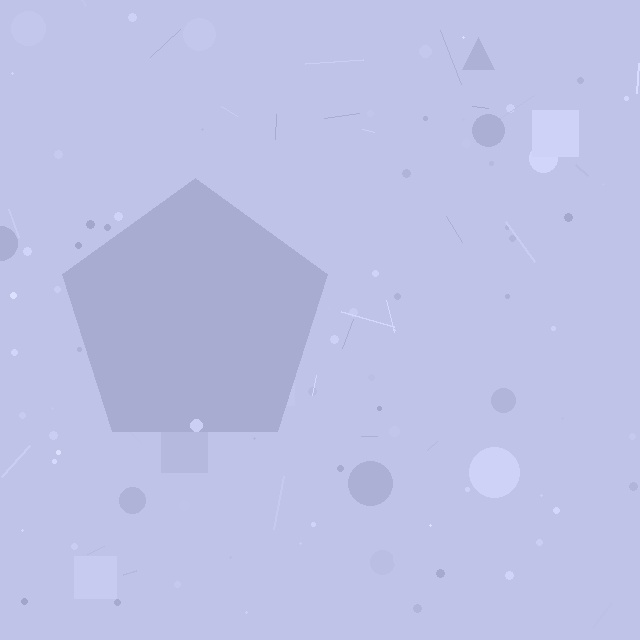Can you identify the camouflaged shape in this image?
The camouflaged shape is a pentagon.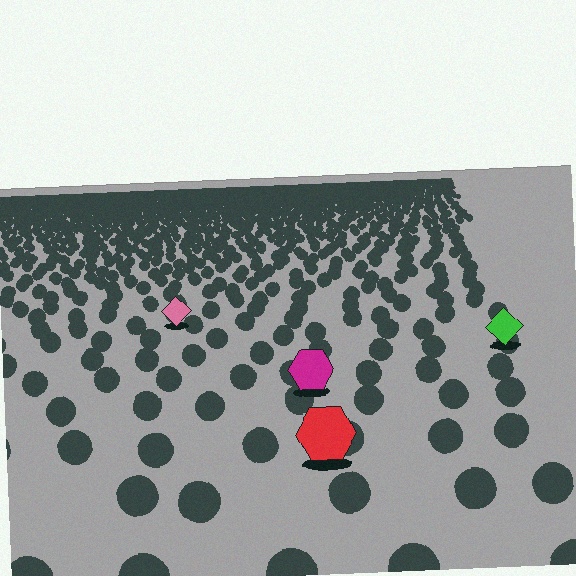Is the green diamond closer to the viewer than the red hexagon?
No. The red hexagon is closer — you can tell from the texture gradient: the ground texture is coarser near it.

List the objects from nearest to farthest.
From nearest to farthest: the red hexagon, the magenta hexagon, the green diamond, the pink diamond.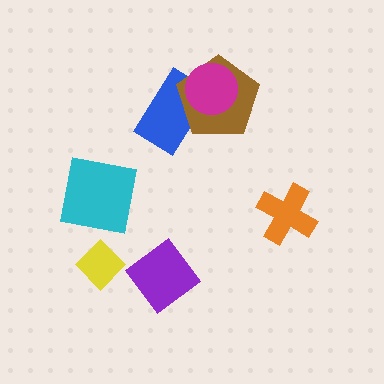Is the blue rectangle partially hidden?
Yes, it is partially covered by another shape.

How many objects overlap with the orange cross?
0 objects overlap with the orange cross.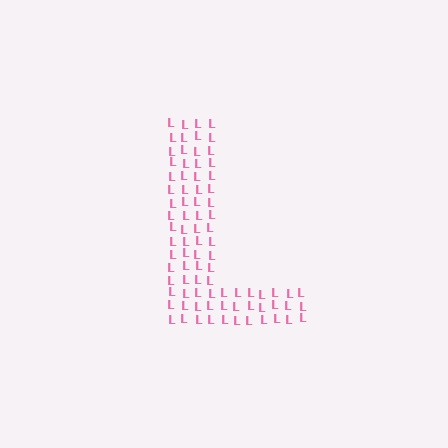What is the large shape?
The large shape is the letter L.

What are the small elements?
The small elements are letter L's.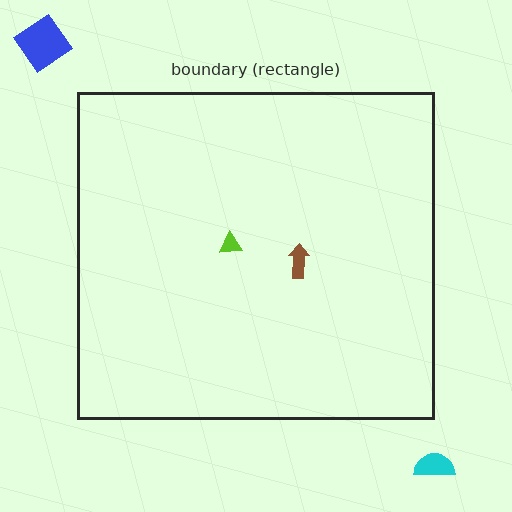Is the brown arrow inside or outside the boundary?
Inside.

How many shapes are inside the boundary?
2 inside, 2 outside.